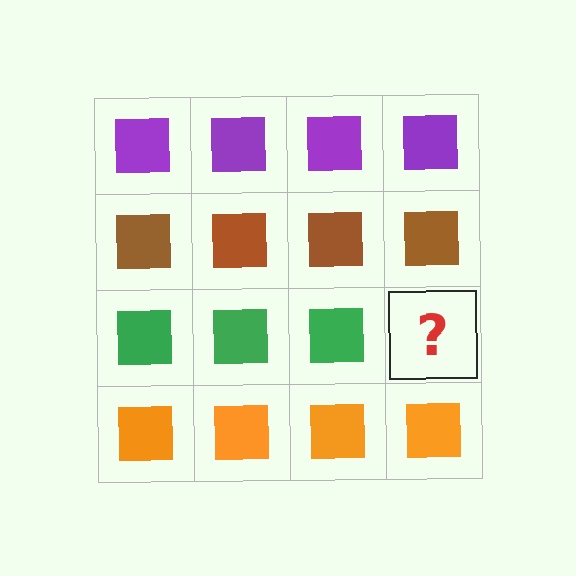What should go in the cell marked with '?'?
The missing cell should contain a green square.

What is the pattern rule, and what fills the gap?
The rule is that each row has a consistent color. The gap should be filled with a green square.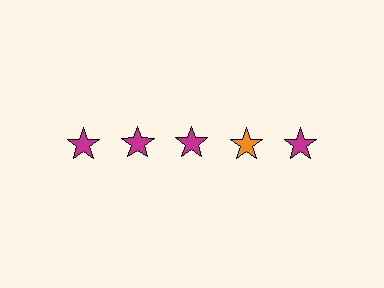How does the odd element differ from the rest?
It has a different color: orange instead of magenta.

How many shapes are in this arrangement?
There are 5 shapes arranged in a grid pattern.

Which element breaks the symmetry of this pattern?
The orange star in the top row, second from right column breaks the symmetry. All other shapes are magenta stars.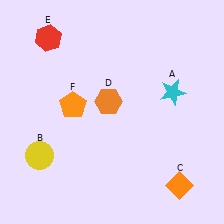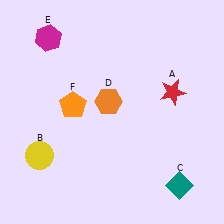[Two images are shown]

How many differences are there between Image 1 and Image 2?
There are 3 differences between the two images.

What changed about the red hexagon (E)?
In Image 1, E is red. In Image 2, it changed to magenta.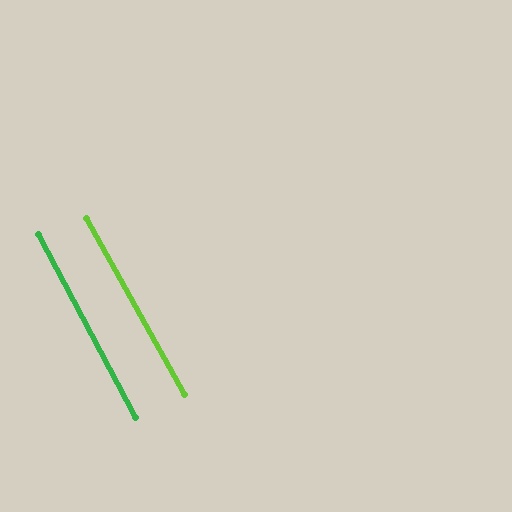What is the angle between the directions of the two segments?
Approximately 1 degree.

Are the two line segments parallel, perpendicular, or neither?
Parallel — their directions differ by only 1.4°.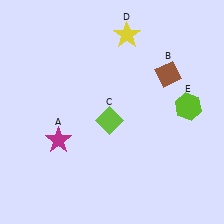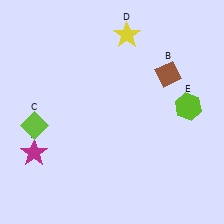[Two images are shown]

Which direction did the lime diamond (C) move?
The lime diamond (C) moved left.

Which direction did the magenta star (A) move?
The magenta star (A) moved left.